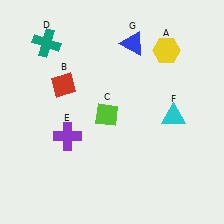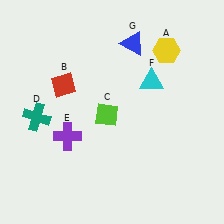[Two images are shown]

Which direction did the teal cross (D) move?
The teal cross (D) moved down.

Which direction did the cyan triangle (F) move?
The cyan triangle (F) moved up.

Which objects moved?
The objects that moved are: the teal cross (D), the cyan triangle (F).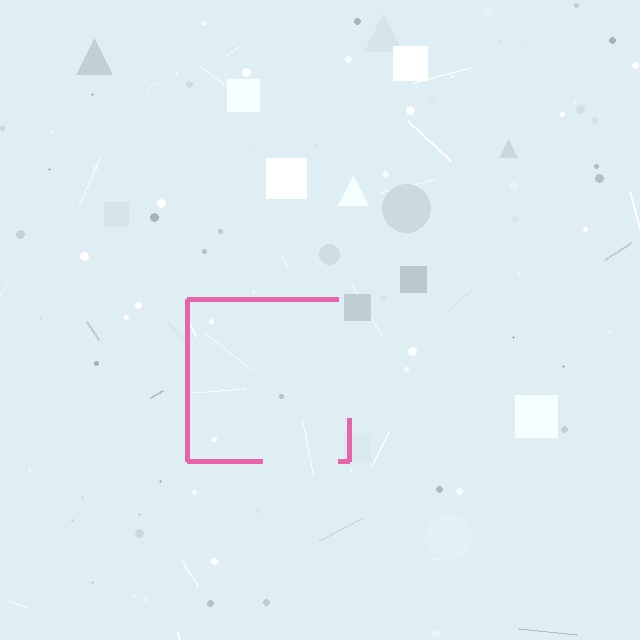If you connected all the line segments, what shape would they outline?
They would outline a square.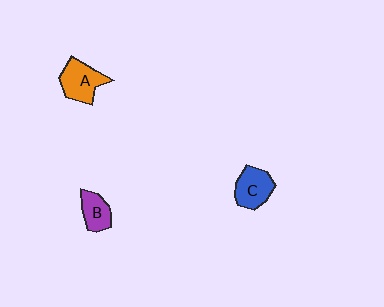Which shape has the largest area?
Shape A (orange).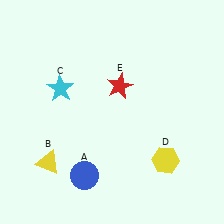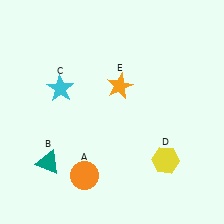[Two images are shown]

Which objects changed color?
A changed from blue to orange. B changed from yellow to teal. E changed from red to orange.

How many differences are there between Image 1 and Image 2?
There are 3 differences between the two images.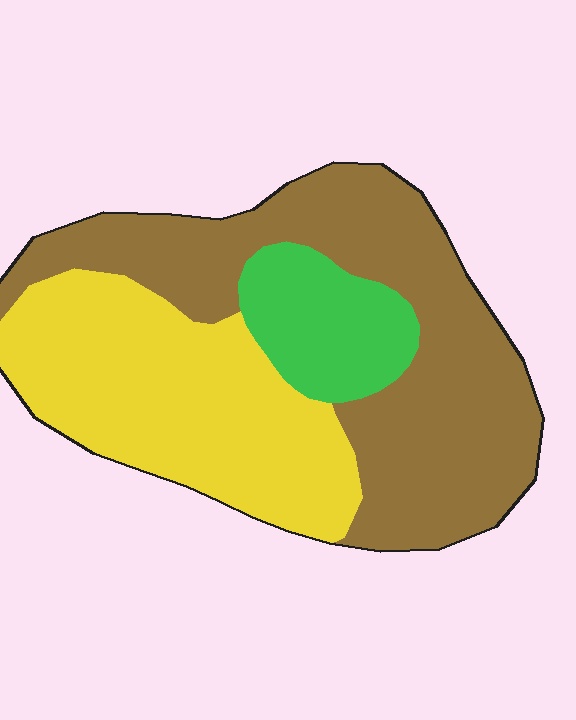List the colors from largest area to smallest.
From largest to smallest: brown, yellow, green.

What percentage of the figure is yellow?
Yellow takes up about three eighths (3/8) of the figure.